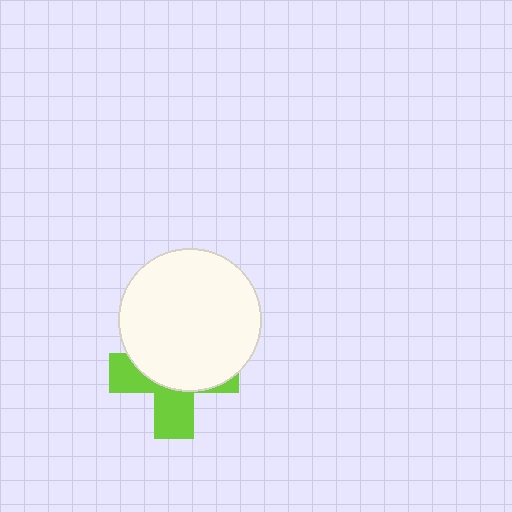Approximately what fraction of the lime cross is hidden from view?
Roughly 58% of the lime cross is hidden behind the white circle.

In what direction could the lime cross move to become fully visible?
The lime cross could move down. That would shift it out from behind the white circle entirely.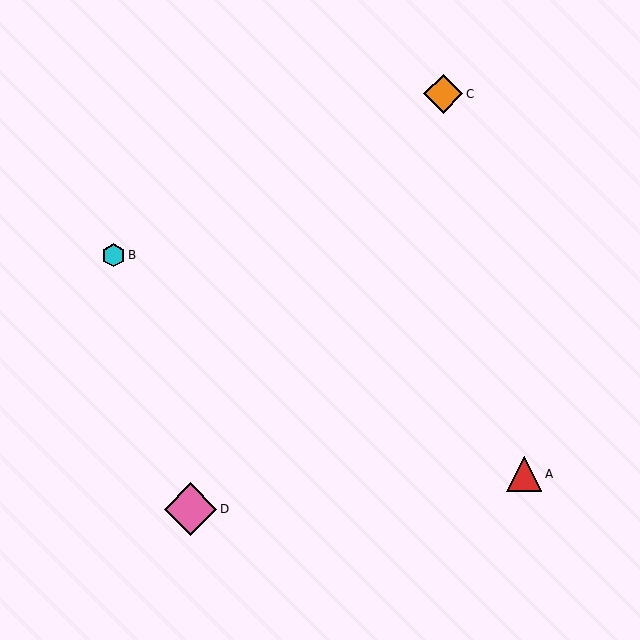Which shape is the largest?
The pink diamond (labeled D) is the largest.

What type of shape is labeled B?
Shape B is a cyan hexagon.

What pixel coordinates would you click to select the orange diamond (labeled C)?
Click at (443, 94) to select the orange diamond C.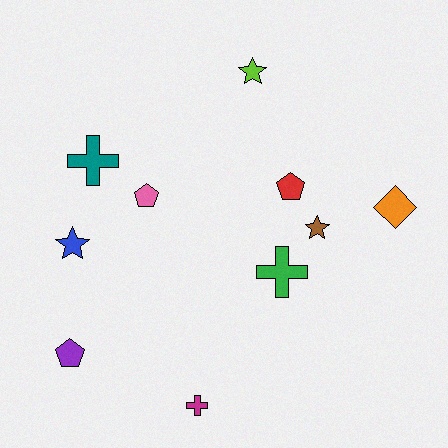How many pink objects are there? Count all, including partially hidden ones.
There is 1 pink object.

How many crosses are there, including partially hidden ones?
There are 3 crosses.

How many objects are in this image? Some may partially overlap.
There are 10 objects.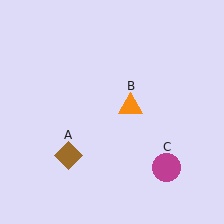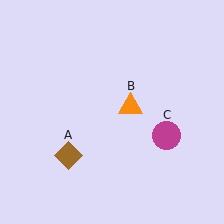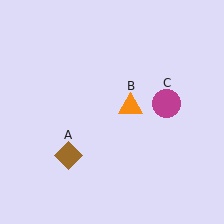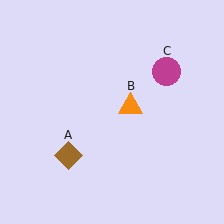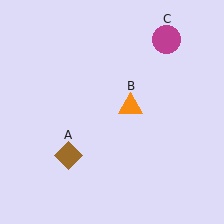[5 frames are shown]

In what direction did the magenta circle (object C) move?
The magenta circle (object C) moved up.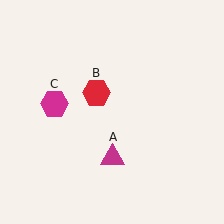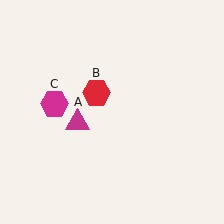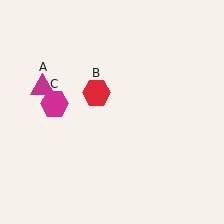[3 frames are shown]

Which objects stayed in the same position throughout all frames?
Red hexagon (object B) and magenta hexagon (object C) remained stationary.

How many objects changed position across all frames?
1 object changed position: magenta triangle (object A).